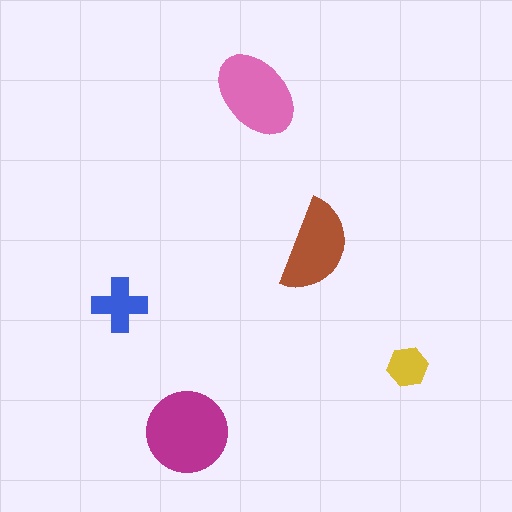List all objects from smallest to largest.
The yellow hexagon, the blue cross, the brown semicircle, the pink ellipse, the magenta circle.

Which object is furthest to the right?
The yellow hexagon is rightmost.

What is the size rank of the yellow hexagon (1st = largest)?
5th.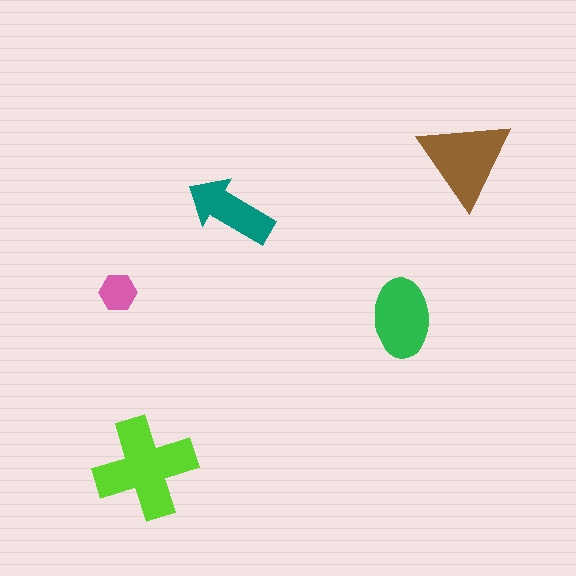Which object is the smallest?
The pink hexagon.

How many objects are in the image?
There are 5 objects in the image.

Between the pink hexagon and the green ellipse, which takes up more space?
The green ellipse.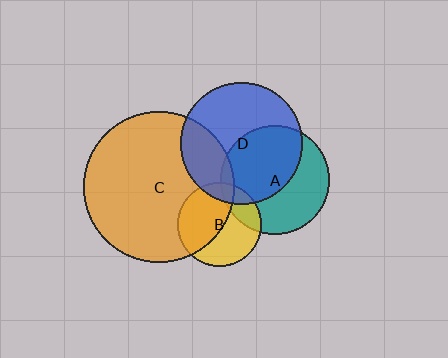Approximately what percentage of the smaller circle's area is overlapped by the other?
Approximately 5%.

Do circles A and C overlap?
Yes.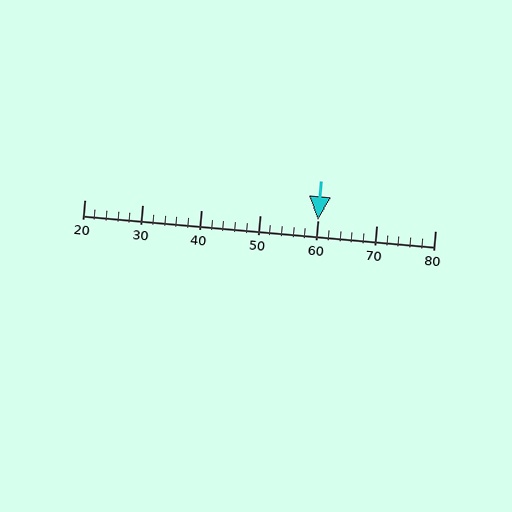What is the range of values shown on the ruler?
The ruler shows values from 20 to 80.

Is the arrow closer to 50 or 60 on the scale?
The arrow is closer to 60.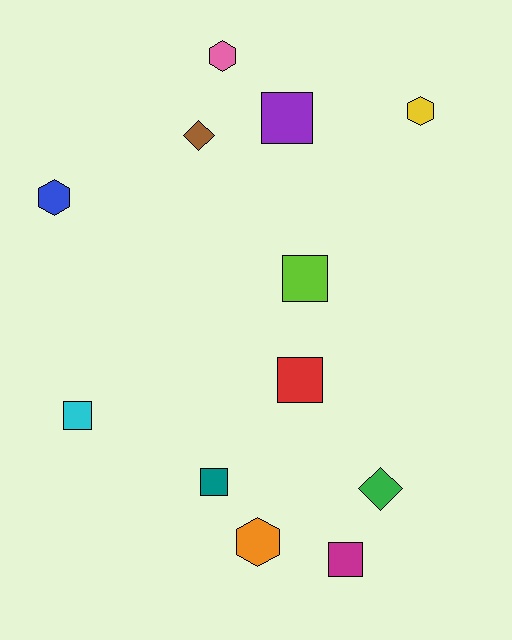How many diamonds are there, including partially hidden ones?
There are 2 diamonds.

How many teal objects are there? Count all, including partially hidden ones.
There is 1 teal object.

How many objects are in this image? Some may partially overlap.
There are 12 objects.